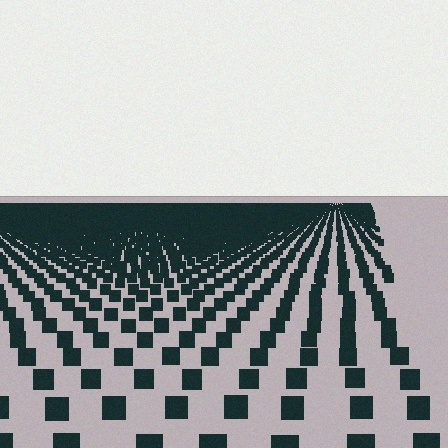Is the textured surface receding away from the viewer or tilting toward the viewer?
The surface is receding away from the viewer. Texture elements get smaller and denser toward the top.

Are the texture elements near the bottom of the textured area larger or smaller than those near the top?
Larger. Near the bottom, elements are closer to the viewer and appear at a bigger on-screen size.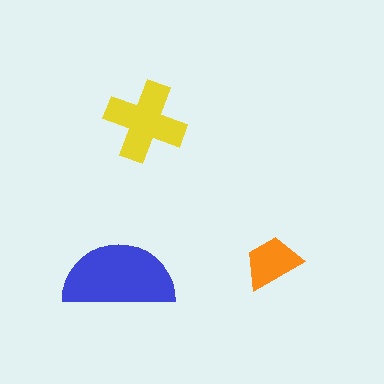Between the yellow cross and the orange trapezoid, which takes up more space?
The yellow cross.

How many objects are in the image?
There are 3 objects in the image.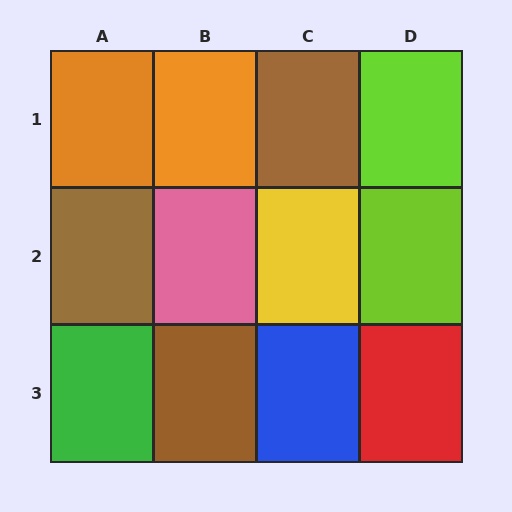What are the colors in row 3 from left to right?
Green, brown, blue, red.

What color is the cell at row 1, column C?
Brown.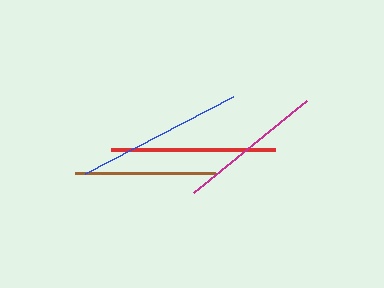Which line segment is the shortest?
The brown line is the shortest at approximately 140 pixels.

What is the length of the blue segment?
The blue segment is approximately 166 pixels long.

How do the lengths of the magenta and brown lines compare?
The magenta and brown lines are approximately the same length.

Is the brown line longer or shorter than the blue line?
The blue line is longer than the brown line.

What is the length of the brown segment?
The brown segment is approximately 140 pixels long.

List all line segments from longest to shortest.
From longest to shortest: blue, red, magenta, brown.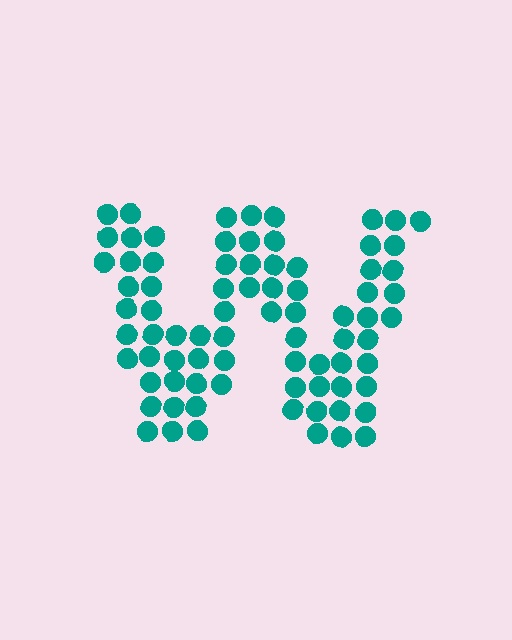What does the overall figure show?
The overall figure shows the letter W.